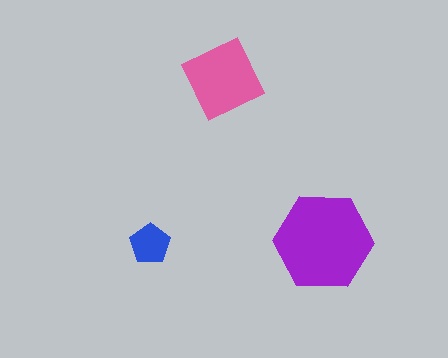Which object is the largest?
The purple hexagon.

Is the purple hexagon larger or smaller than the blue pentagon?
Larger.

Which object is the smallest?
The blue pentagon.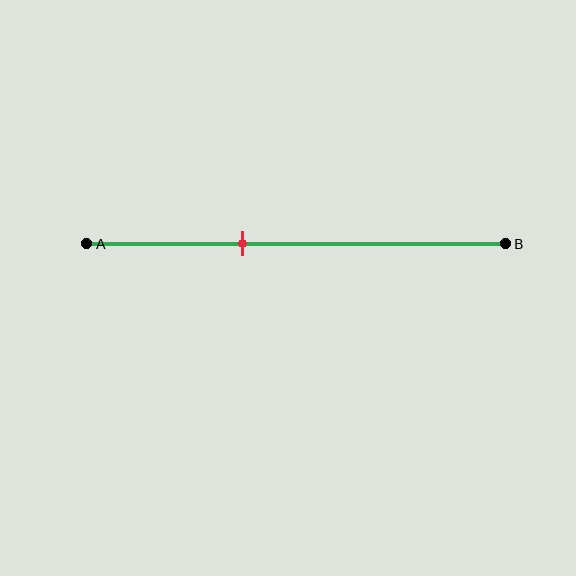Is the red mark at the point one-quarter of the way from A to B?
No, the mark is at about 35% from A, not at the 25% one-quarter point.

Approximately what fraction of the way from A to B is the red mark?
The red mark is approximately 35% of the way from A to B.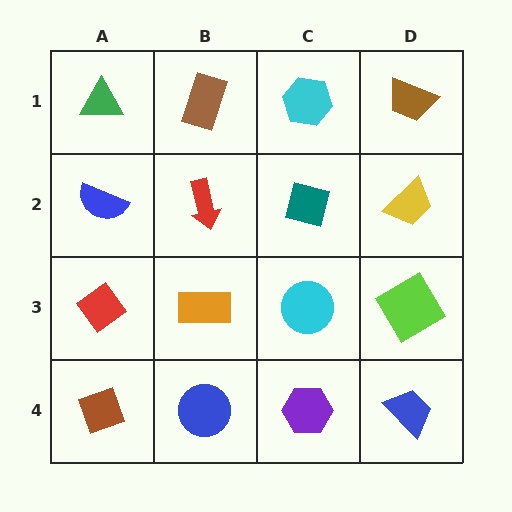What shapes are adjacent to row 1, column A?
A blue semicircle (row 2, column A), a brown rectangle (row 1, column B).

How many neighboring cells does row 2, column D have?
3.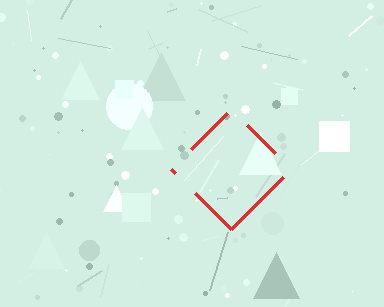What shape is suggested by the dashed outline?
The dashed outline suggests a diamond.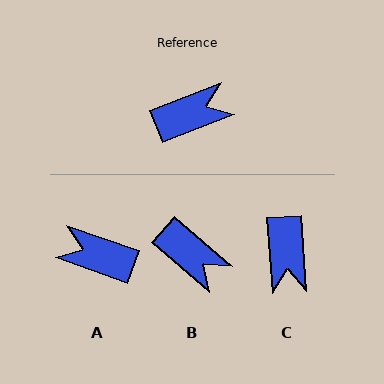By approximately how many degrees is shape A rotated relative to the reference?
Approximately 139 degrees counter-clockwise.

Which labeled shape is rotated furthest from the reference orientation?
A, about 139 degrees away.